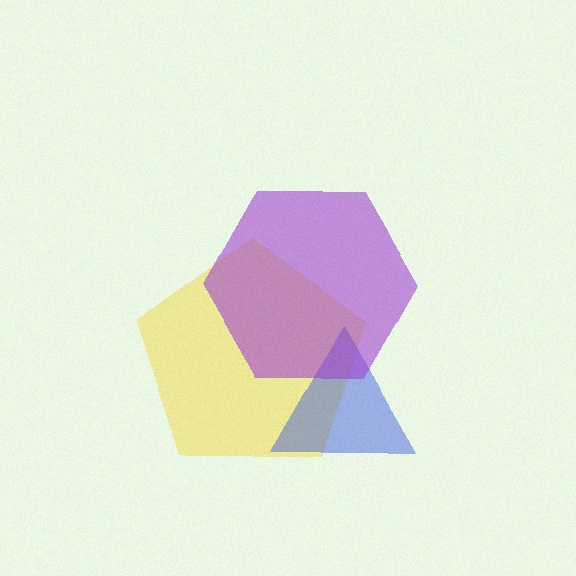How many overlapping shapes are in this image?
There are 3 overlapping shapes in the image.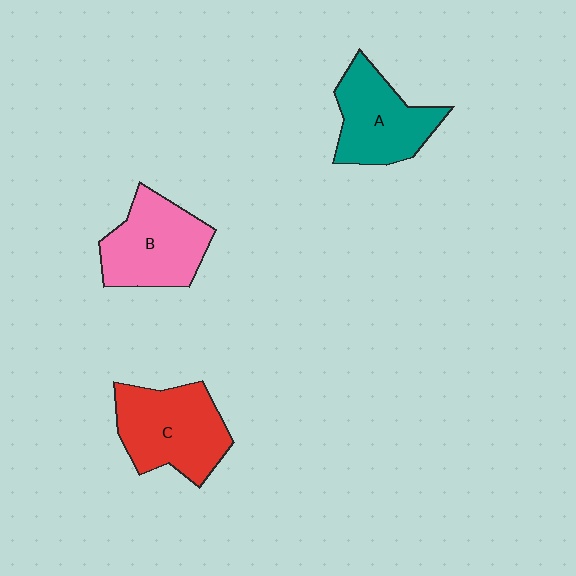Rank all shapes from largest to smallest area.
From largest to smallest: C (red), B (pink), A (teal).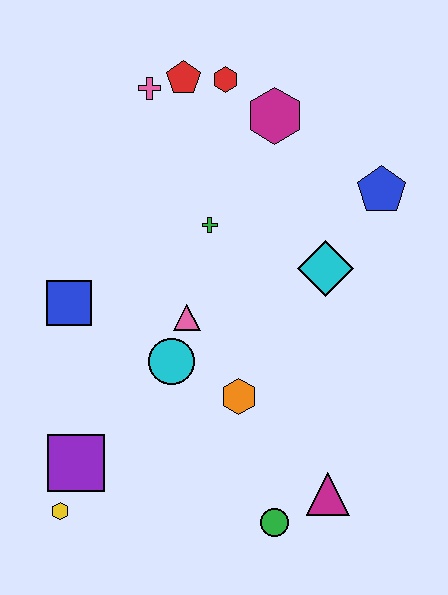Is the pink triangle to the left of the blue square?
No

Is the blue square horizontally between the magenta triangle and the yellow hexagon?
Yes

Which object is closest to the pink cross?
The red pentagon is closest to the pink cross.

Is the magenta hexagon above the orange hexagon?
Yes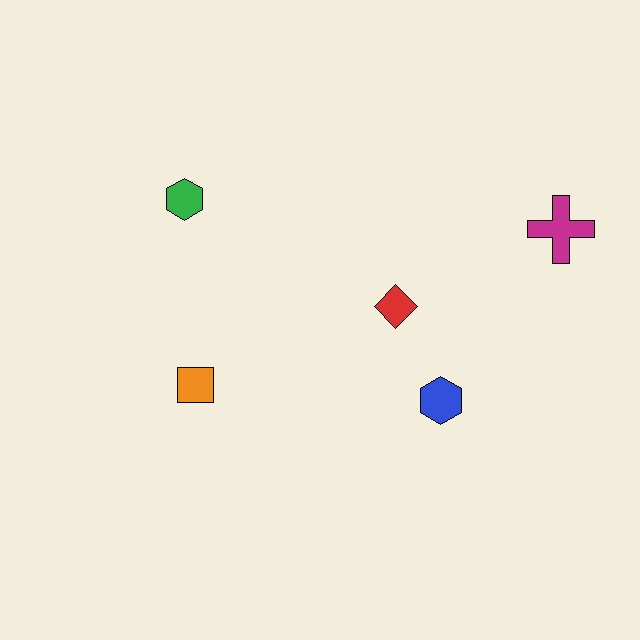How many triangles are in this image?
There are no triangles.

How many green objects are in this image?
There is 1 green object.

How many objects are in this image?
There are 5 objects.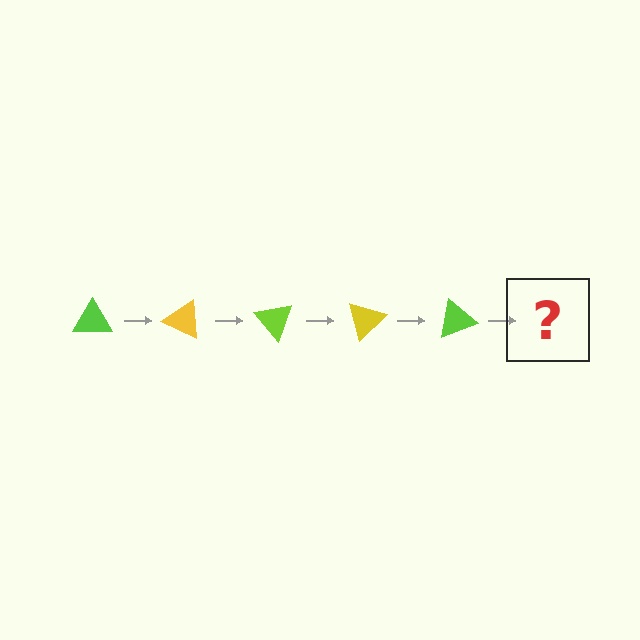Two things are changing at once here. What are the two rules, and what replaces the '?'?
The two rules are that it rotates 25 degrees each step and the color cycles through lime and yellow. The '?' should be a yellow triangle, rotated 125 degrees from the start.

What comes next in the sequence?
The next element should be a yellow triangle, rotated 125 degrees from the start.